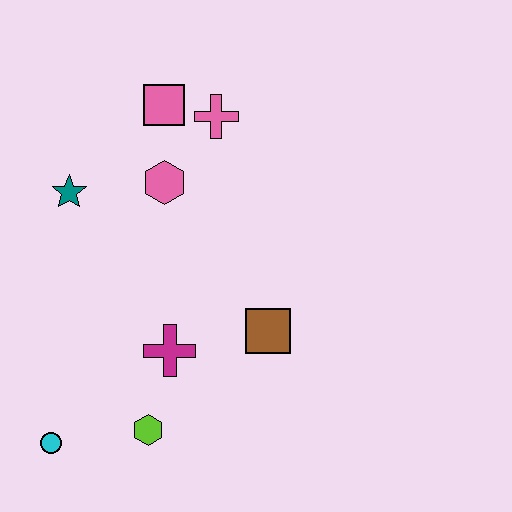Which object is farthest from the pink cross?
The cyan circle is farthest from the pink cross.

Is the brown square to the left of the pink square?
No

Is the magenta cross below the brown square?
Yes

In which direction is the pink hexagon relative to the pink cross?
The pink hexagon is below the pink cross.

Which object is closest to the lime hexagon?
The magenta cross is closest to the lime hexagon.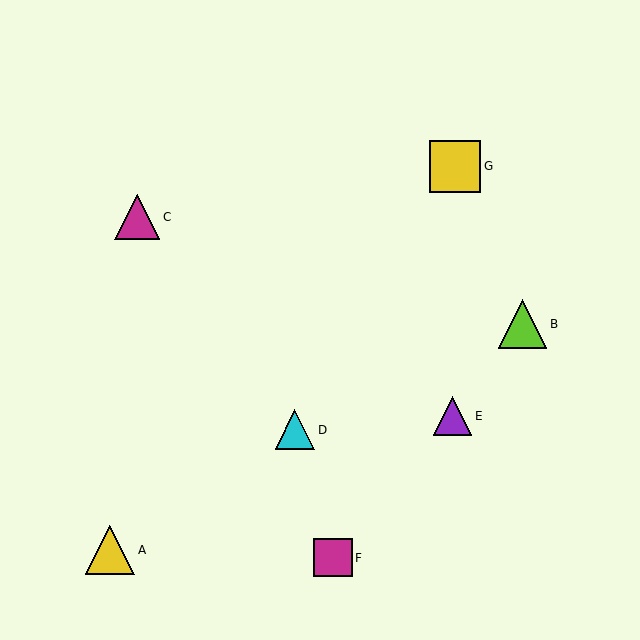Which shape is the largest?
The yellow square (labeled G) is the largest.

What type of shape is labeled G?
Shape G is a yellow square.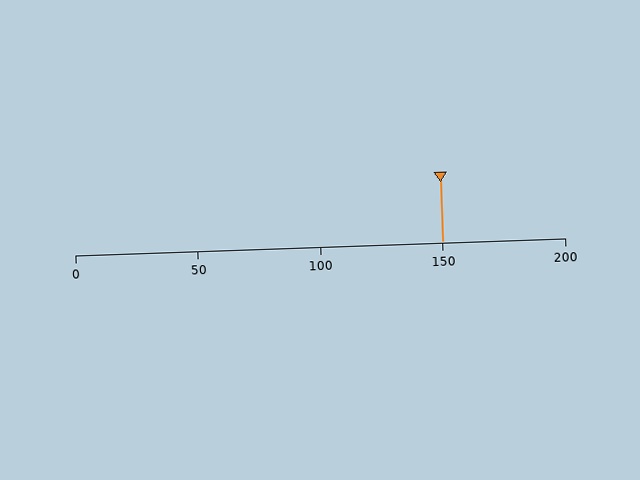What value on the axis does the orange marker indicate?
The marker indicates approximately 150.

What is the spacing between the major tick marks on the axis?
The major ticks are spaced 50 apart.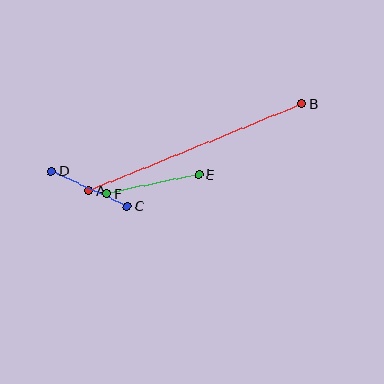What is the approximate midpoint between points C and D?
The midpoint is at approximately (89, 189) pixels.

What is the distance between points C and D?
The distance is approximately 84 pixels.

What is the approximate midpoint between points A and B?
The midpoint is at approximately (195, 147) pixels.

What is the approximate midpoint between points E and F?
The midpoint is at approximately (153, 184) pixels.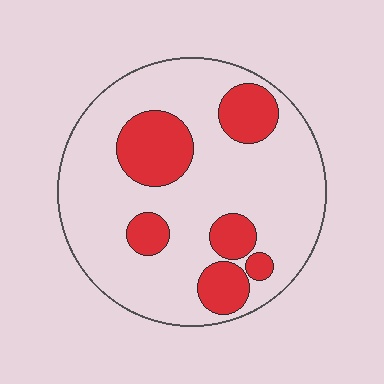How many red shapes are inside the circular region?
6.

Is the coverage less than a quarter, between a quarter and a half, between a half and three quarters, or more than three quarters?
Less than a quarter.